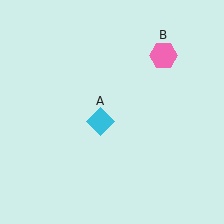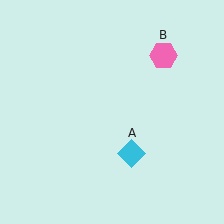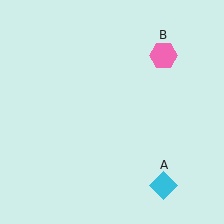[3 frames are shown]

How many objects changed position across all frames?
1 object changed position: cyan diamond (object A).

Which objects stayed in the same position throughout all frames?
Pink hexagon (object B) remained stationary.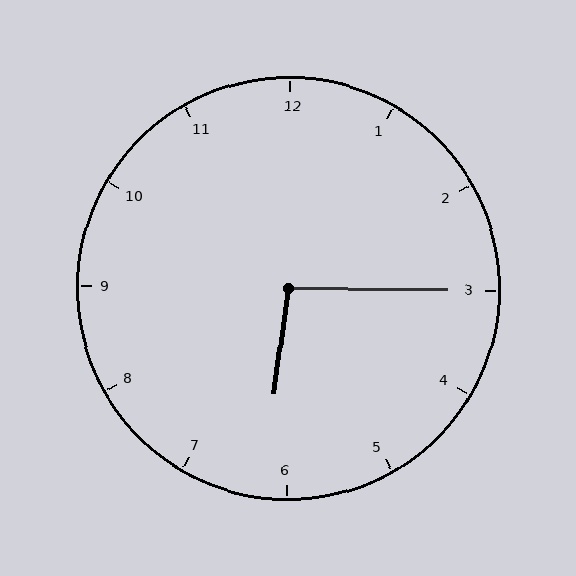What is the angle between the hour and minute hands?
Approximately 98 degrees.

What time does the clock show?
6:15.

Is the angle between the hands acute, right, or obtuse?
It is obtuse.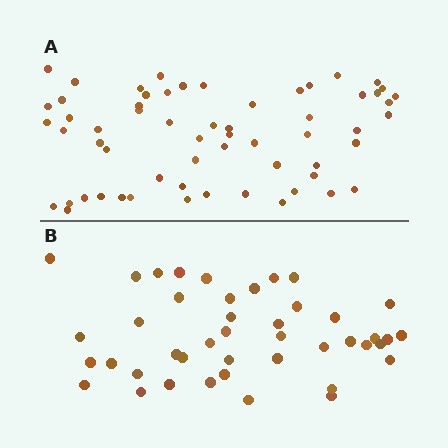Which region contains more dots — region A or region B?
Region A (the top region) has more dots.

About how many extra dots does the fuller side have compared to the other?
Region A has approximately 15 more dots than region B.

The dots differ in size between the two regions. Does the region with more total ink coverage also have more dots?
No. Region B has more total ink coverage because its dots are larger, but region A actually contains more individual dots. Total area can be misleading — the number of items is what matters here.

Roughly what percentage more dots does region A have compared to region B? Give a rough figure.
About 40% more.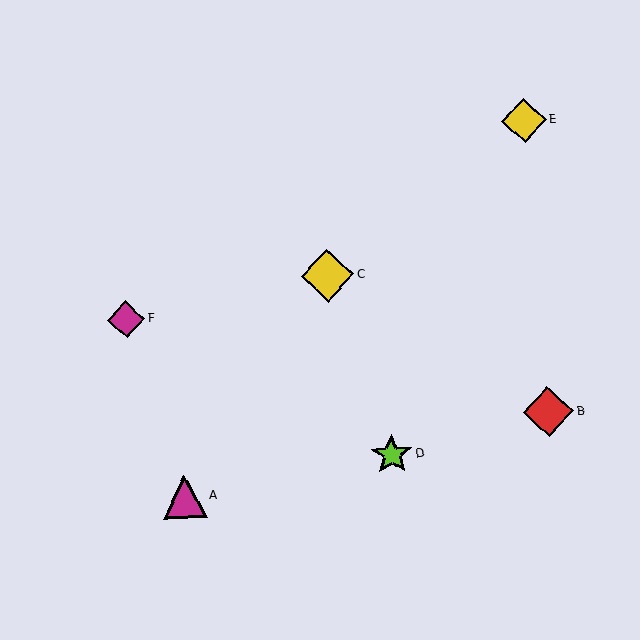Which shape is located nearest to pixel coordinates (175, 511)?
The magenta triangle (labeled A) at (185, 497) is nearest to that location.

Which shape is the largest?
The yellow diamond (labeled C) is the largest.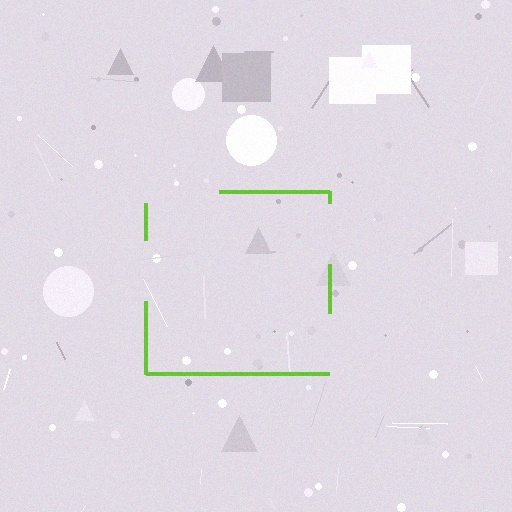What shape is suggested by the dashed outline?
The dashed outline suggests a square.